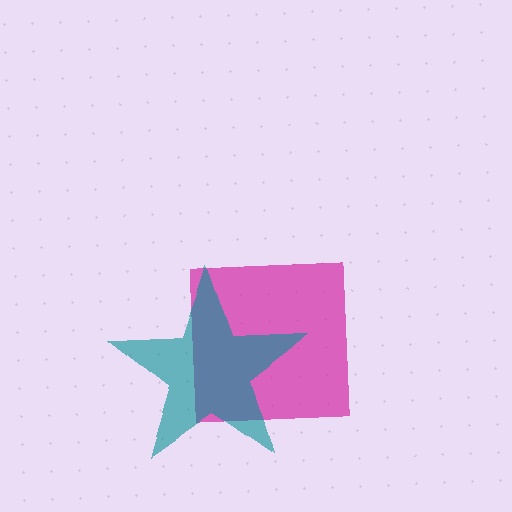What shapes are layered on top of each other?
The layered shapes are: a magenta square, a teal star.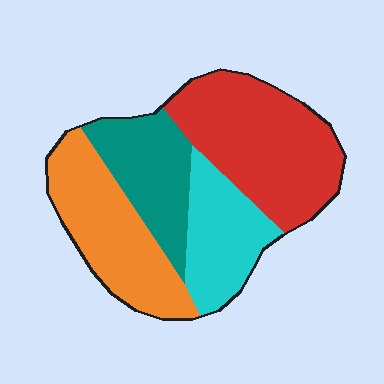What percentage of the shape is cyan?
Cyan covers 19% of the shape.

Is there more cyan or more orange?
Orange.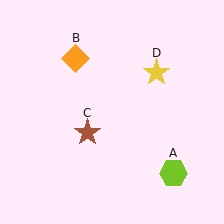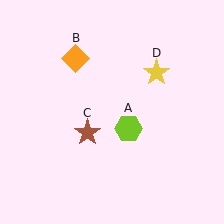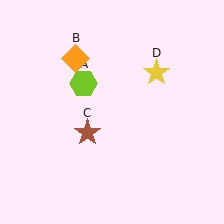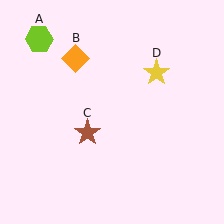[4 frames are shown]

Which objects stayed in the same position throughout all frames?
Orange diamond (object B) and brown star (object C) and yellow star (object D) remained stationary.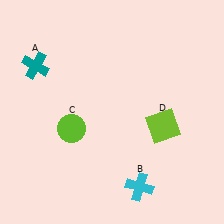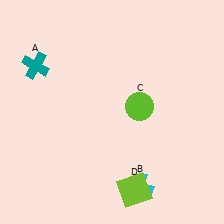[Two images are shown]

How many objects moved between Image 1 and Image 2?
2 objects moved between the two images.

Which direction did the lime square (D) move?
The lime square (D) moved down.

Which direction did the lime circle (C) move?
The lime circle (C) moved right.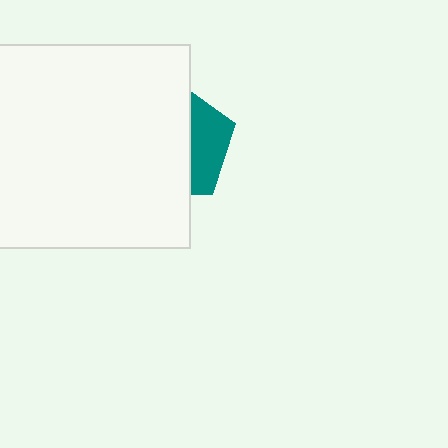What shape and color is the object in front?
The object in front is a white square.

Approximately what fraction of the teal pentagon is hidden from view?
Roughly 68% of the teal pentagon is hidden behind the white square.